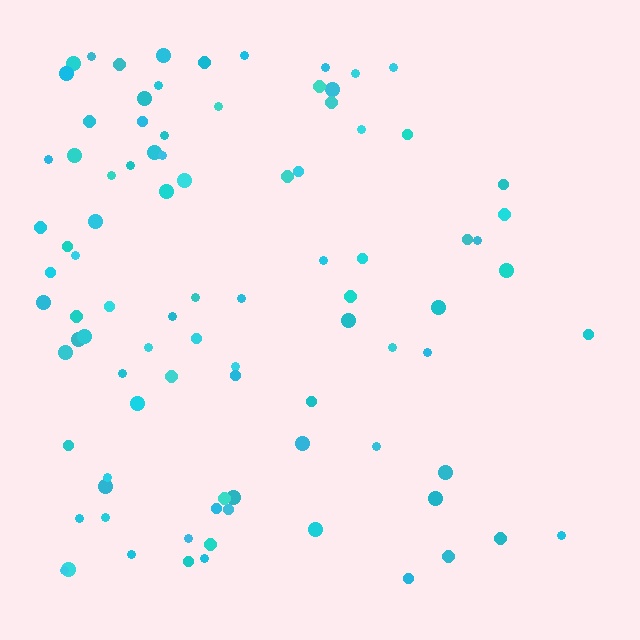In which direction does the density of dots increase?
From right to left, with the left side densest.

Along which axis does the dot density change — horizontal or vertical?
Horizontal.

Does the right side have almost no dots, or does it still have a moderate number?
Still a moderate number, just noticeably fewer than the left.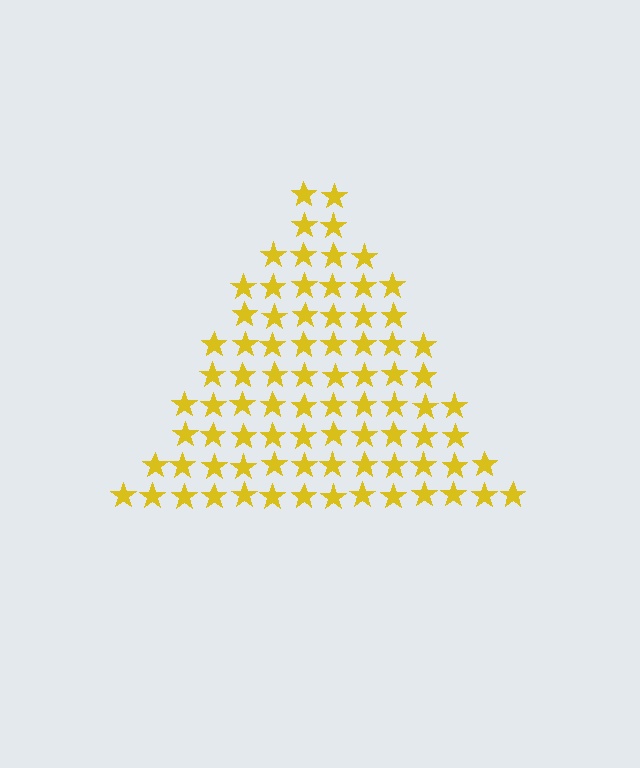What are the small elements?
The small elements are stars.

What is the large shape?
The large shape is a triangle.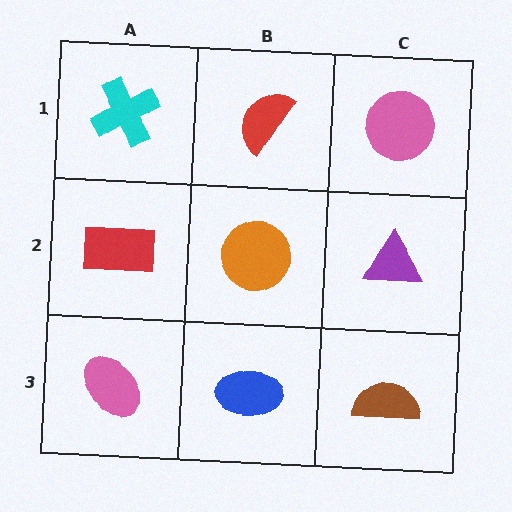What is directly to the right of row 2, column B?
A purple triangle.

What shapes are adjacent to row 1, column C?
A purple triangle (row 2, column C), a red semicircle (row 1, column B).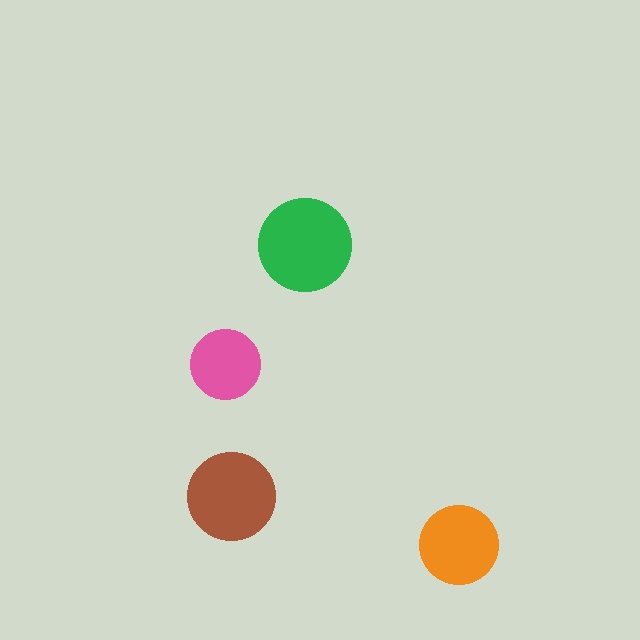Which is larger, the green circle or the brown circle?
The green one.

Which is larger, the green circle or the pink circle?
The green one.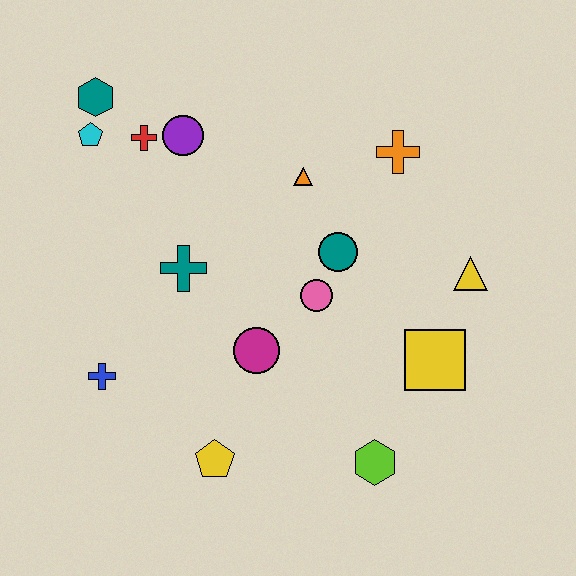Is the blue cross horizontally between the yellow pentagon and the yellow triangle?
No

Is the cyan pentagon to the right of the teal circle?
No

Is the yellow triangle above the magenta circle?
Yes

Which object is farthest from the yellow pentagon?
The teal hexagon is farthest from the yellow pentagon.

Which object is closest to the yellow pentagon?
The magenta circle is closest to the yellow pentagon.